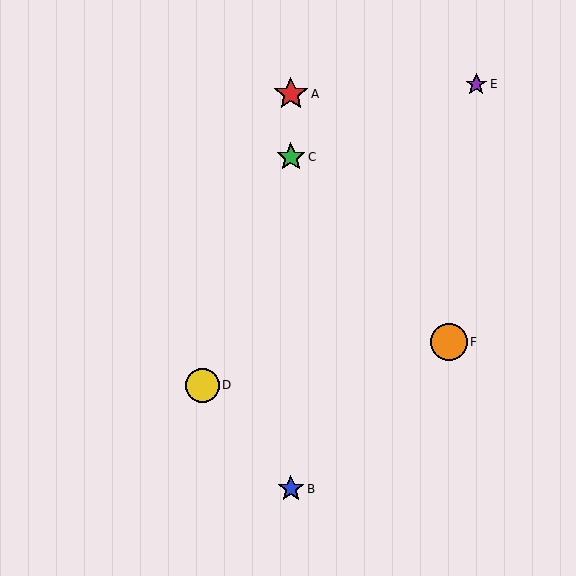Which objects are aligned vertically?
Objects A, B, C are aligned vertically.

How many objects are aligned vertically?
3 objects (A, B, C) are aligned vertically.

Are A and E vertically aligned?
No, A is at x≈291 and E is at x≈476.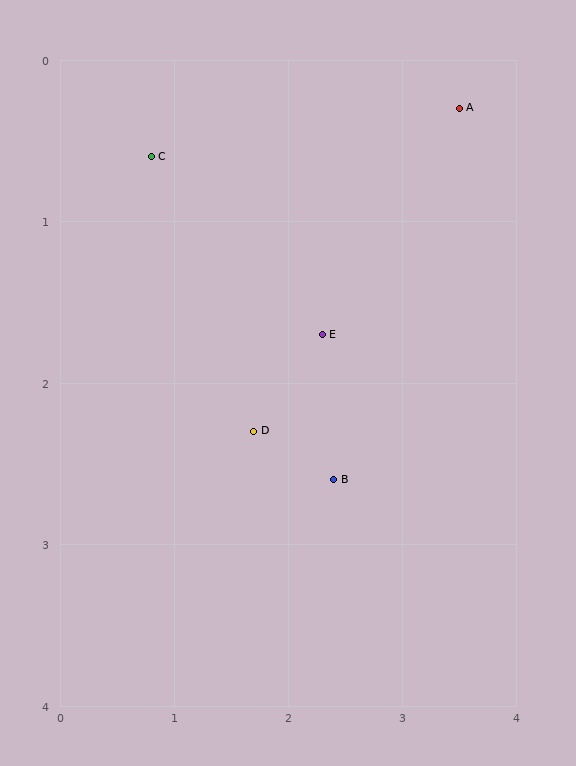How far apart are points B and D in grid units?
Points B and D are about 0.8 grid units apart.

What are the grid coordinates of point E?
Point E is at approximately (2.3, 1.7).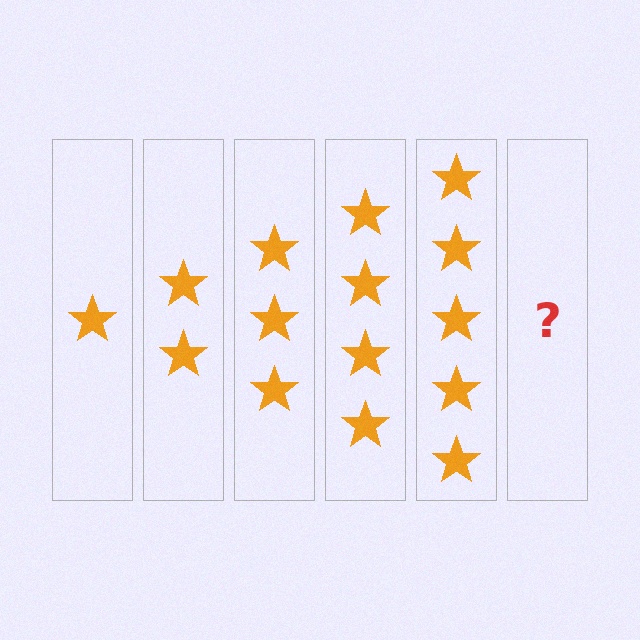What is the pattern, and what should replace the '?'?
The pattern is that each step adds one more star. The '?' should be 6 stars.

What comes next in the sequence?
The next element should be 6 stars.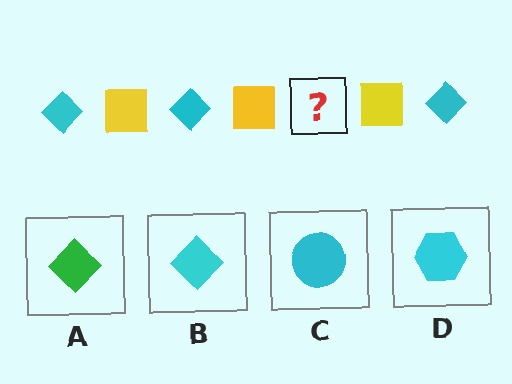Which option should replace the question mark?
Option B.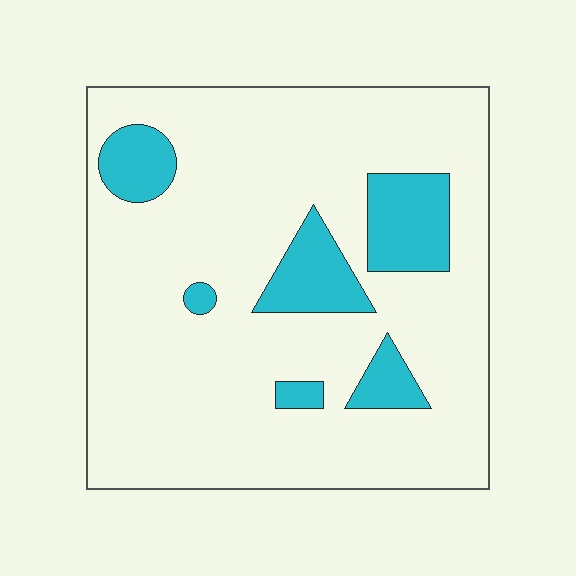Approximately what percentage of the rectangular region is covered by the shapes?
Approximately 15%.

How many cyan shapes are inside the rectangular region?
6.